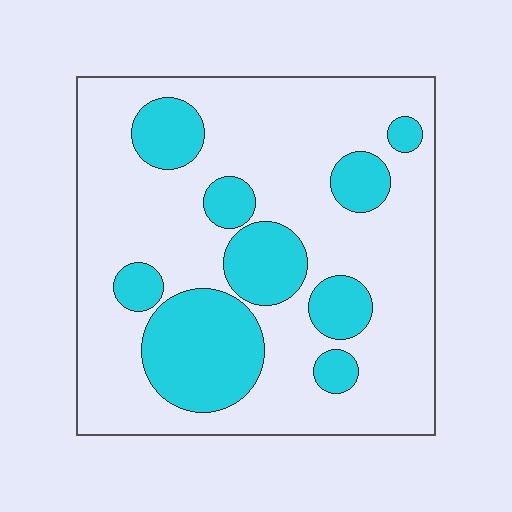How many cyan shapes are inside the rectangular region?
9.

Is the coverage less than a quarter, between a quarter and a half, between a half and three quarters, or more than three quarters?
Between a quarter and a half.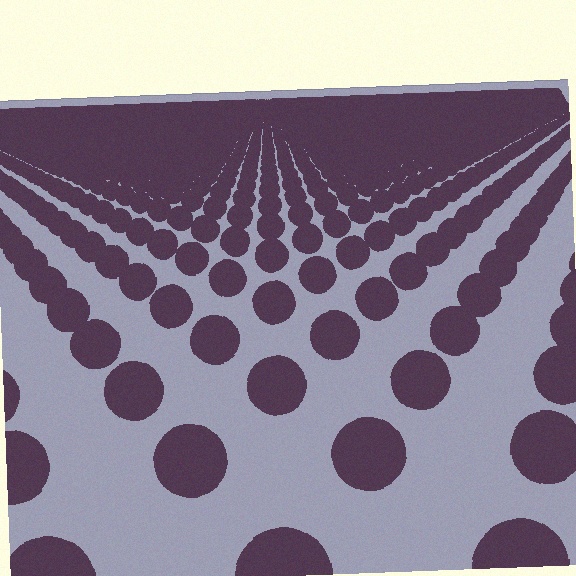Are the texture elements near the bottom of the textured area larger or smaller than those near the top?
Larger. Near the bottom, elements are closer to the viewer and appear at a bigger on-screen size.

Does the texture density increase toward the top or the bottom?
Density increases toward the top.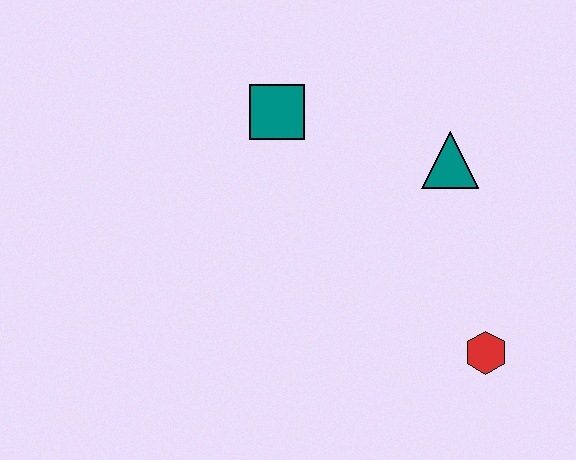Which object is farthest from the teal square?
The red hexagon is farthest from the teal square.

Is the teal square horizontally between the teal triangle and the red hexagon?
No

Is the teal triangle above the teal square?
No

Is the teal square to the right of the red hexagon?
No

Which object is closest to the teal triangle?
The teal square is closest to the teal triangle.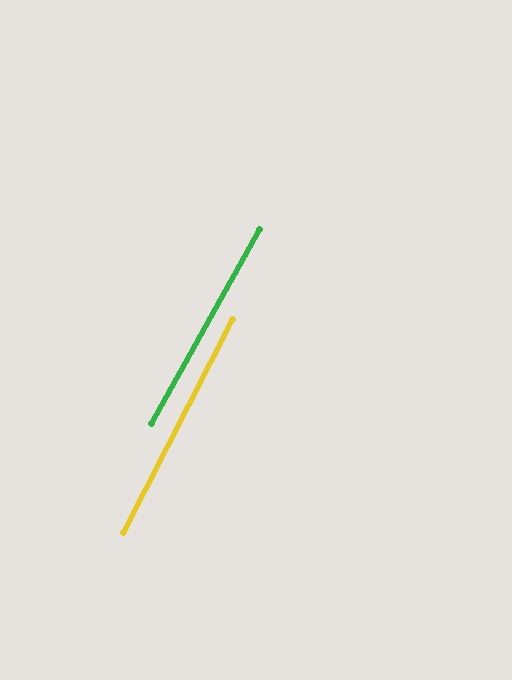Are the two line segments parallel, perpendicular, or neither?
Parallel — their directions differ by only 1.9°.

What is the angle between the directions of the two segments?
Approximately 2 degrees.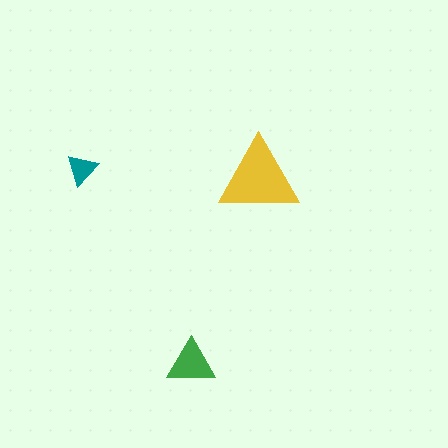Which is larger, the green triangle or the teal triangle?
The green one.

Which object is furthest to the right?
The yellow triangle is rightmost.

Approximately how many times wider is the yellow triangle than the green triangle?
About 1.5 times wider.